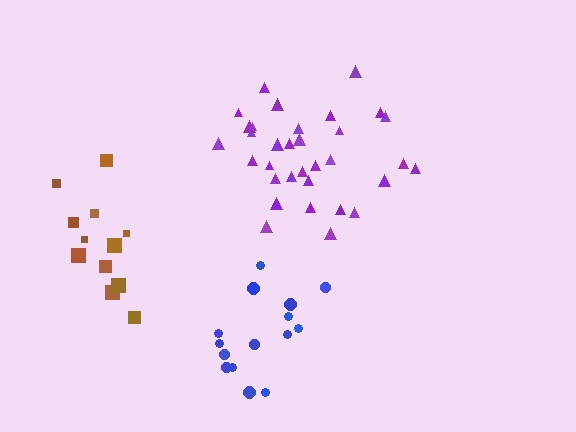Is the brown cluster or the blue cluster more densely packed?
Brown.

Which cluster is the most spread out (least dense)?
Blue.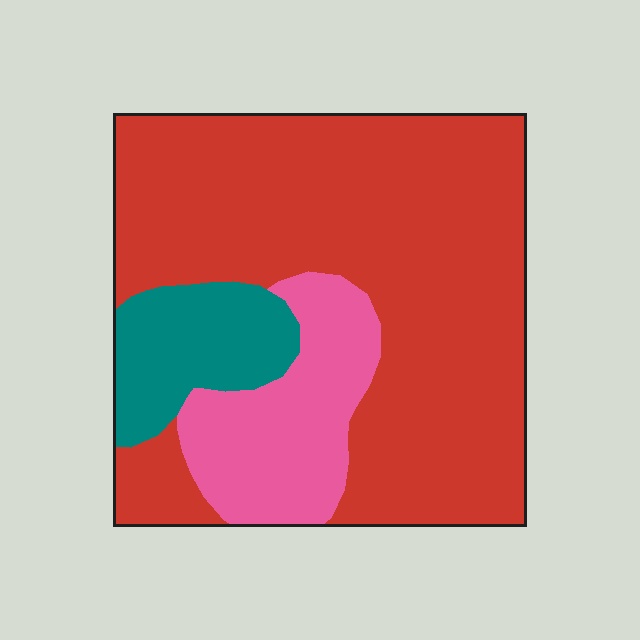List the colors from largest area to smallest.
From largest to smallest: red, pink, teal.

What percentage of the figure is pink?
Pink covers around 20% of the figure.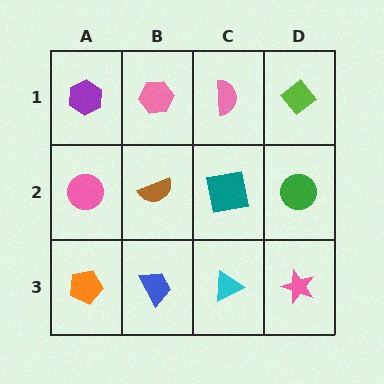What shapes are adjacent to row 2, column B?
A pink hexagon (row 1, column B), a blue trapezoid (row 3, column B), a pink circle (row 2, column A), a teal square (row 2, column C).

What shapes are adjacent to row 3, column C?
A teal square (row 2, column C), a blue trapezoid (row 3, column B), a pink star (row 3, column D).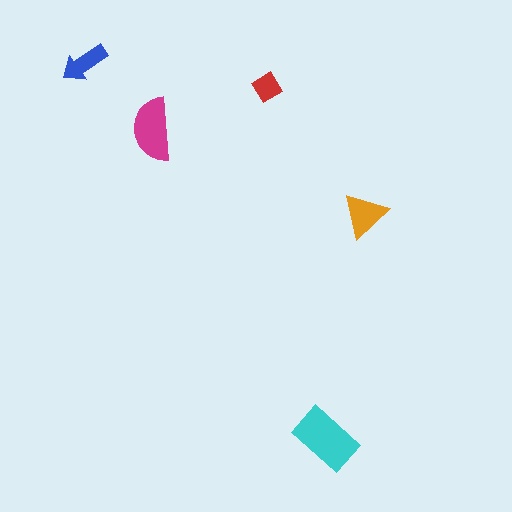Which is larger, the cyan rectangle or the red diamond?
The cyan rectangle.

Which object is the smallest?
The red diamond.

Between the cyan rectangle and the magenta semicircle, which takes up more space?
The cyan rectangle.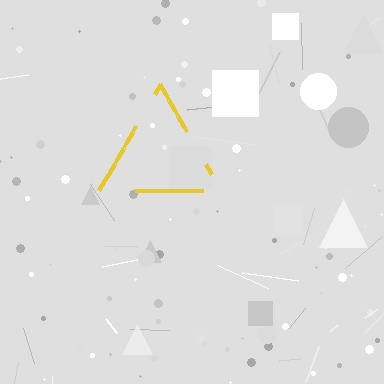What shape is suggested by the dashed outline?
The dashed outline suggests a triangle.